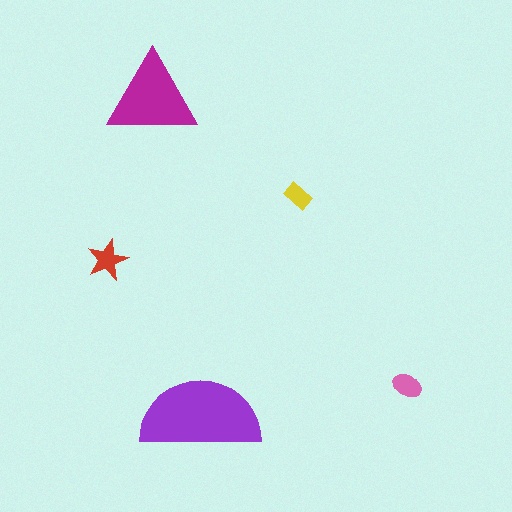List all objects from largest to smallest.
The purple semicircle, the magenta triangle, the red star, the pink ellipse, the yellow rectangle.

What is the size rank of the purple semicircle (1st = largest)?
1st.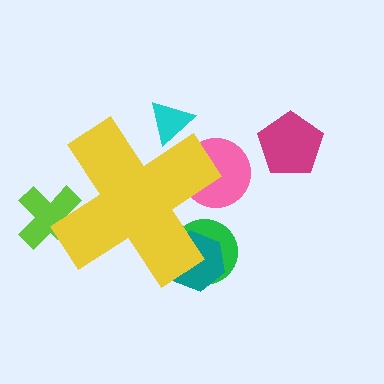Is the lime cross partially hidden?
Yes, the lime cross is partially hidden behind the yellow cross.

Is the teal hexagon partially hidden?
Yes, the teal hexagon is partially hidden behind the yellow cross.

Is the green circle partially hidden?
Yes, the green circle is partially hidden behind the yellow cross.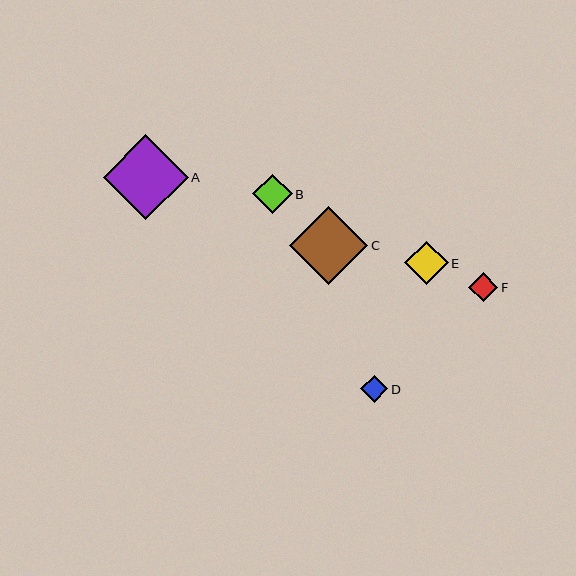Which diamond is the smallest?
Diamond D is the smallest with a size of approximately 28 pixels.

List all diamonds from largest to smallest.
From largest to smallest: A, C, E, B, F, D.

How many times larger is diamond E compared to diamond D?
Diamond E is approximately 1.6 times the size of diamond D.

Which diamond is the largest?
Diamond A is the largest with a size of approximately 85 pixels.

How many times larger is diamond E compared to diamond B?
Diamond E is approximately 1.1 times the size of diamond B.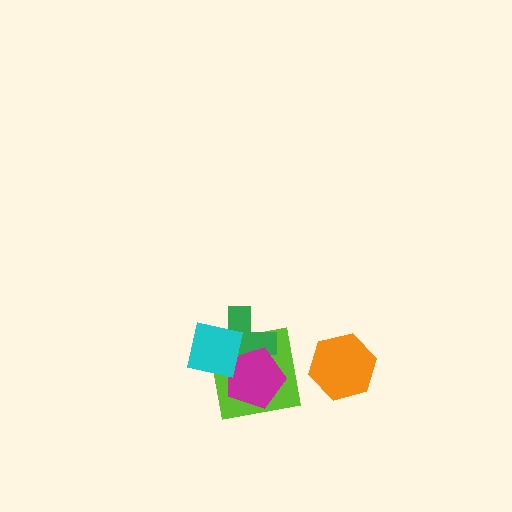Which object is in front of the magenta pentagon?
The cyan square is in front of the magenta pentagon.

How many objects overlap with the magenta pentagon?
3 objects overlap with the magenta pentagon.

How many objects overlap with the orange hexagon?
0 objects overlap with the orange hexagon.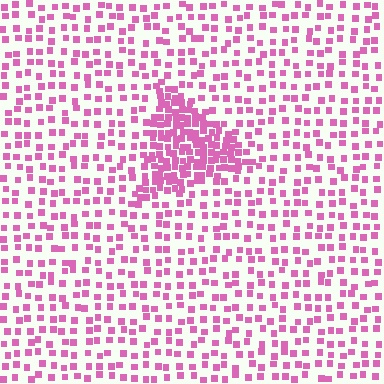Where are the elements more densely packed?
The elements are more densely packed inside the triangle boundary.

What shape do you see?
I see a triangle.